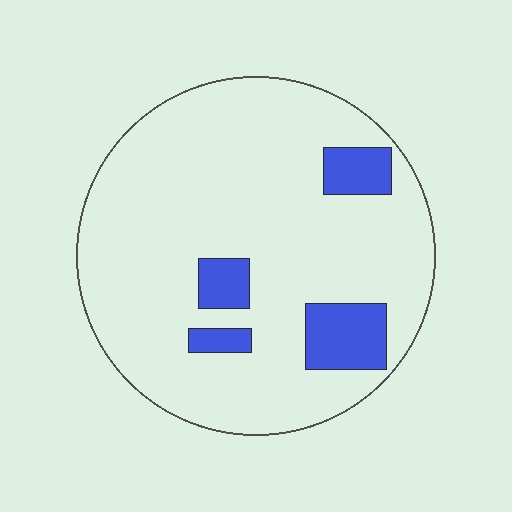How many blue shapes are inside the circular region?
4.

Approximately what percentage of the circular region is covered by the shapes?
Approximately 15%.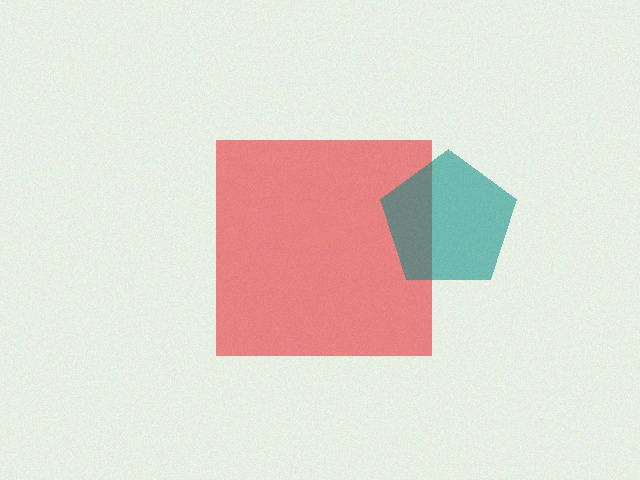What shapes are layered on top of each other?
The layered shapes are: a red square, a teal pentagon.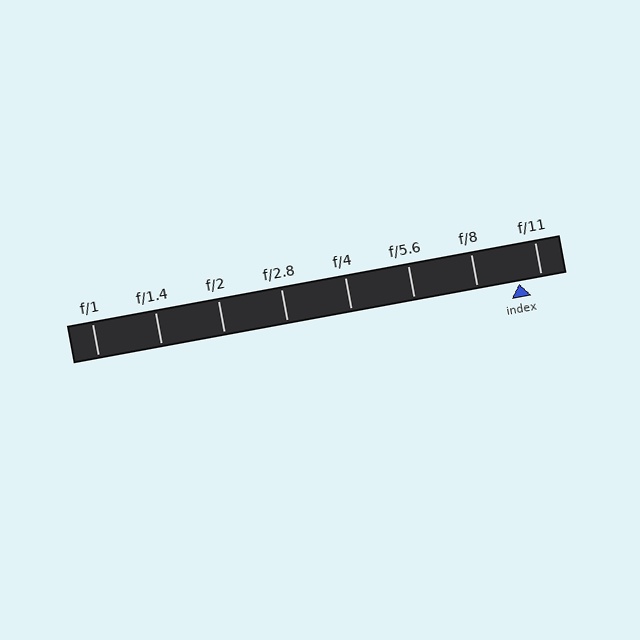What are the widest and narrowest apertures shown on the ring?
The widest aperture shown is f/1 and the narrowest is f/11.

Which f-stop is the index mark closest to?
The index mark is closest to f/11.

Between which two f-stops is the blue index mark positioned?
The index mark is between f/8 and f/11.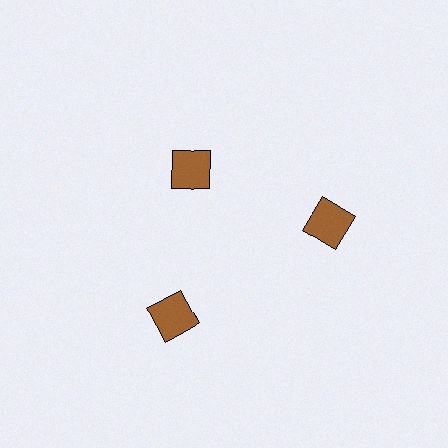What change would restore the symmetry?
The symmetry would be restored by moving it outward, back onto the ring so that all 3 squares sit at equal angles and equal distance from the center.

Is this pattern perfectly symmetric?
No. The 3 brown squares are arranged in a ring, but one element near the 11 o'clock position is pulled inward toward the center, breaking the 3-fold rotational symmetry.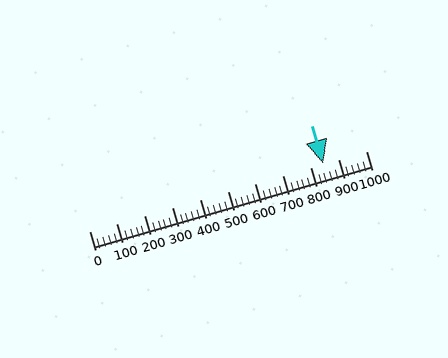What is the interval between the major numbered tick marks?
The major tick marks are spaced 100 units apart.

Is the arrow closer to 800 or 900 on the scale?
The arrow is closer to 800.